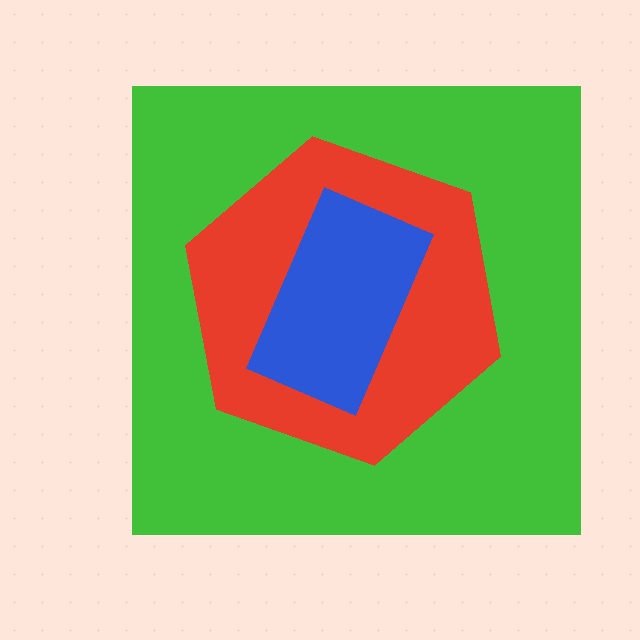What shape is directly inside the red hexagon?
The blue rectangle.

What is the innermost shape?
The blue rectangle.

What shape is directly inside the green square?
The red hexagon.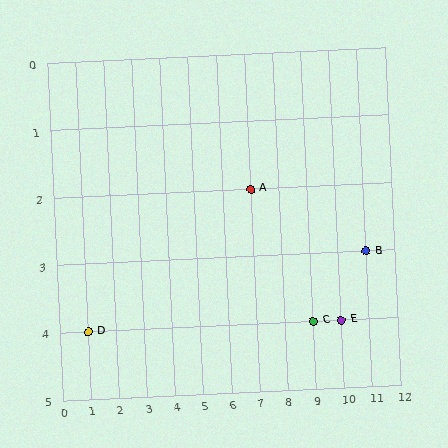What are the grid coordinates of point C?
Point C is at grid coordinates (9, 4).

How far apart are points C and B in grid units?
Points C and B are 2 columns and 1 row apart (about 2.2 grid units diagonally).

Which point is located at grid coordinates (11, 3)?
Point B is at (11, 3).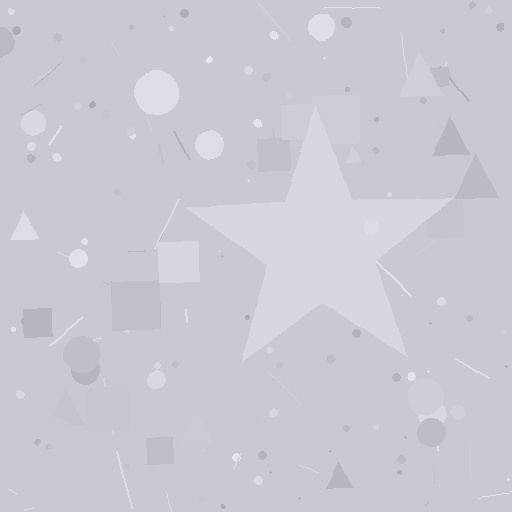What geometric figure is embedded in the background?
A star is embedded in the background.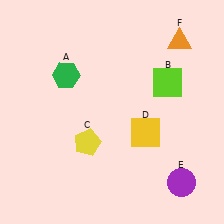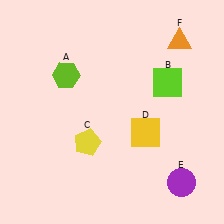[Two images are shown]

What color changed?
The hexagon (A) changed from green in Image 1 to lime in Image 2.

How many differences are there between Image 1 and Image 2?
There is 1 difference between the two images.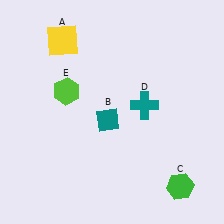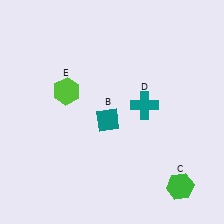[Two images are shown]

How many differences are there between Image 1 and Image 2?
There is 1 difference between the two images.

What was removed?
The yellow square (A) was removed in Image 2.